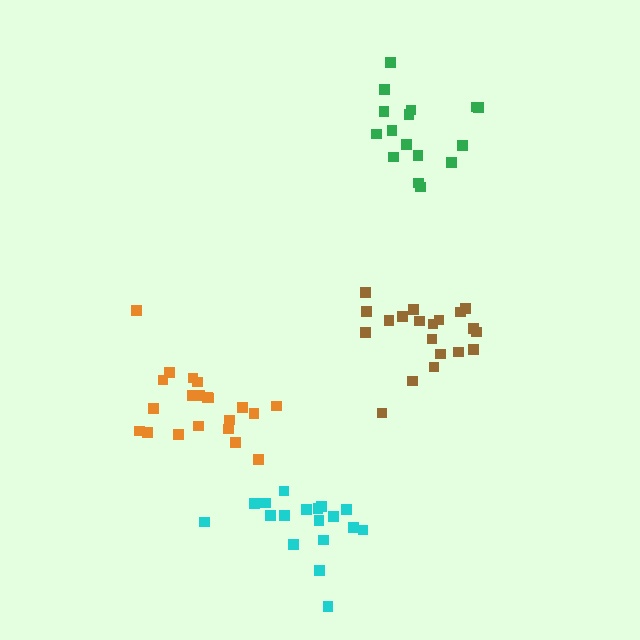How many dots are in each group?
Group 1: 17 dots, Group 2: 20 dots, Group 3: 18 dots, Group 4: 21 dots (76 total).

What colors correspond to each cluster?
The clusters are colored: green, brown, cyan, orange.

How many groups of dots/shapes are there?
There are 4 groups.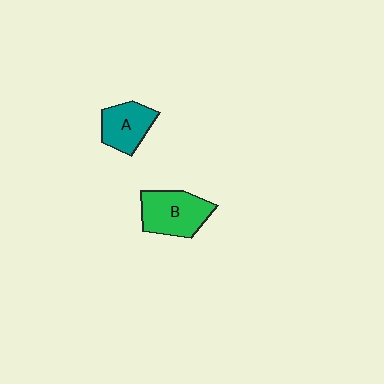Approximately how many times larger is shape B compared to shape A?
Approximately 1.3 times.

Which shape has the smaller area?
Shape A (teal).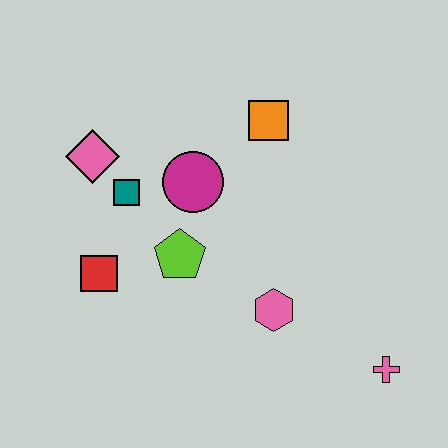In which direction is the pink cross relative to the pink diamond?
The pink cross is to the right of the pink diamond.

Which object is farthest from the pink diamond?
The pink cross is farthest from the pink diamond.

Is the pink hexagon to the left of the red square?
No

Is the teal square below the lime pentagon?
No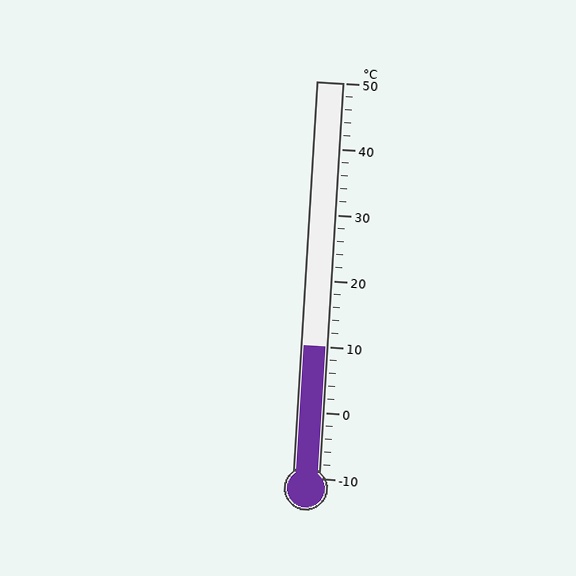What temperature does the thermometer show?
The thermometer shows approximately 10°C.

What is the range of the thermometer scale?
The thermometer scale ranges from -10°C to 50°C.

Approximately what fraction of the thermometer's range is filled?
The thermometer is filled to approximately 35% of its range.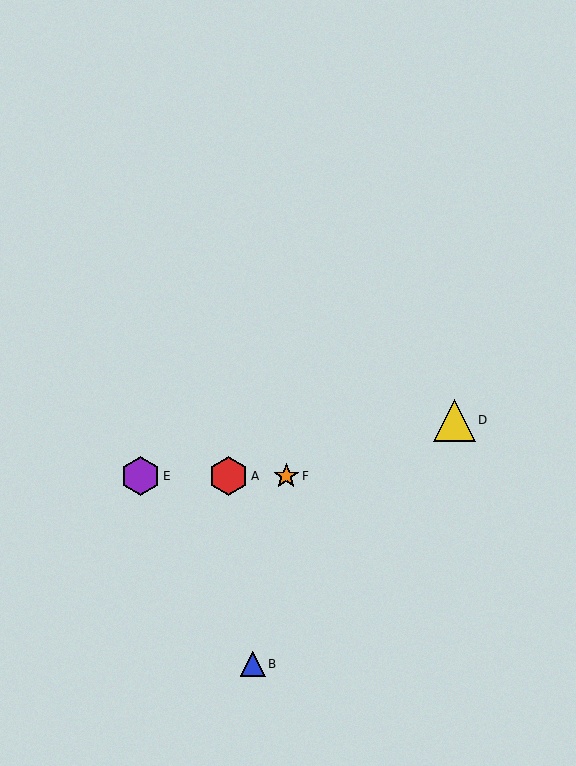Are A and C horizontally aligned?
Yes, both are at y≈476.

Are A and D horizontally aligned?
No, A is at y≈476 and D is at y≈420.